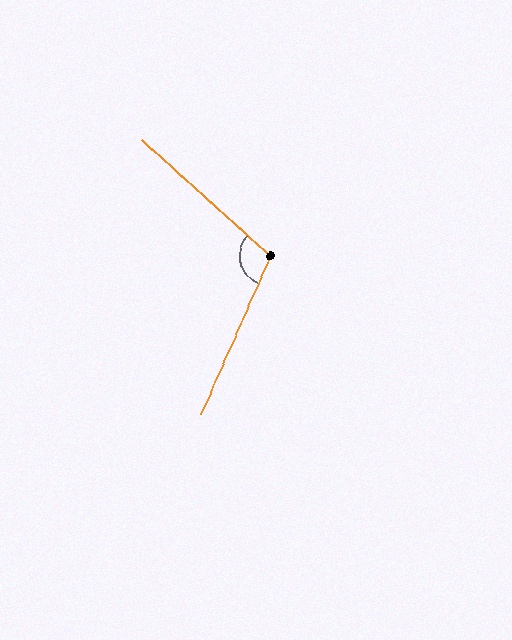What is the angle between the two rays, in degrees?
Approximately 109 degrees.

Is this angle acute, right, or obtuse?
It is obtuse.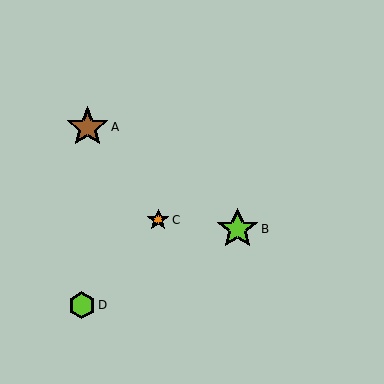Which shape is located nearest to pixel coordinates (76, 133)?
The brown star (labeled A) at (88, 127) is nearest to that location.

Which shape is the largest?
The lime star (labeled B) is the largest.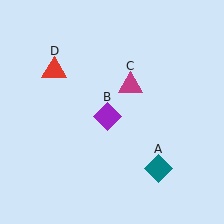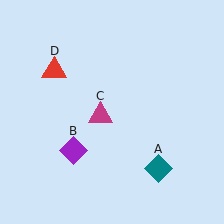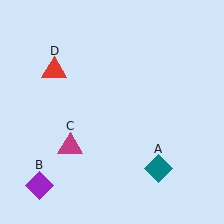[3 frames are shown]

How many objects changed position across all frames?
2 objects changed position: purple diamond (object B), magenta triangle (object C).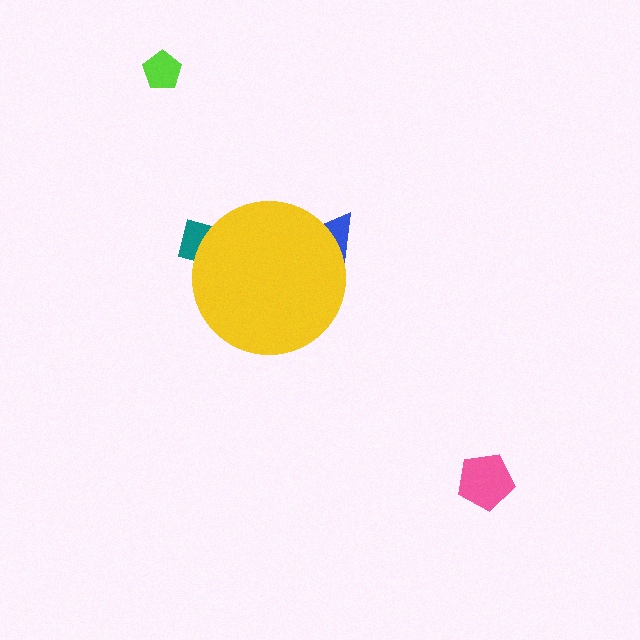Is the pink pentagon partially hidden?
No, the pink pentagon is fully visible.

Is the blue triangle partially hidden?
Yes, the blue triangle is partially hidden behind the yellow circle.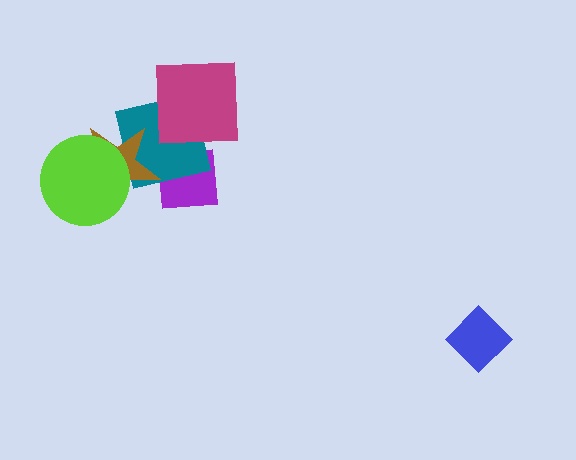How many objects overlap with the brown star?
3 objects overlap with the brown star.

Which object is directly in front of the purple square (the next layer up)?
The teal square is directly in front of the purple square.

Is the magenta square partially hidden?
No, no other shape covers it.